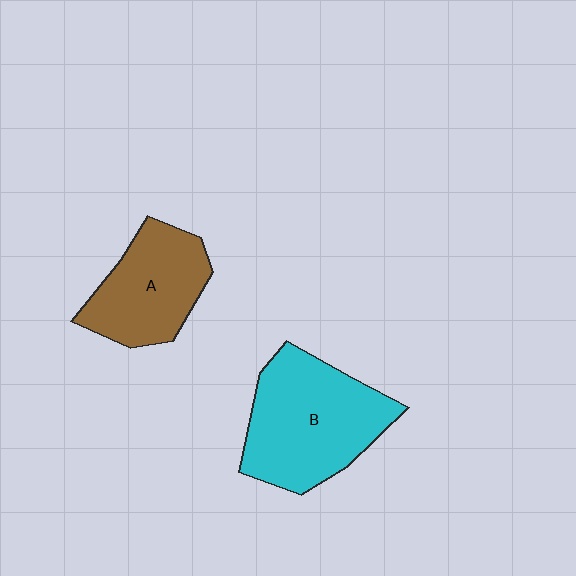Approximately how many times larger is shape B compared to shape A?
Approximately 1.4 times.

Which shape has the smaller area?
Shape A (brown).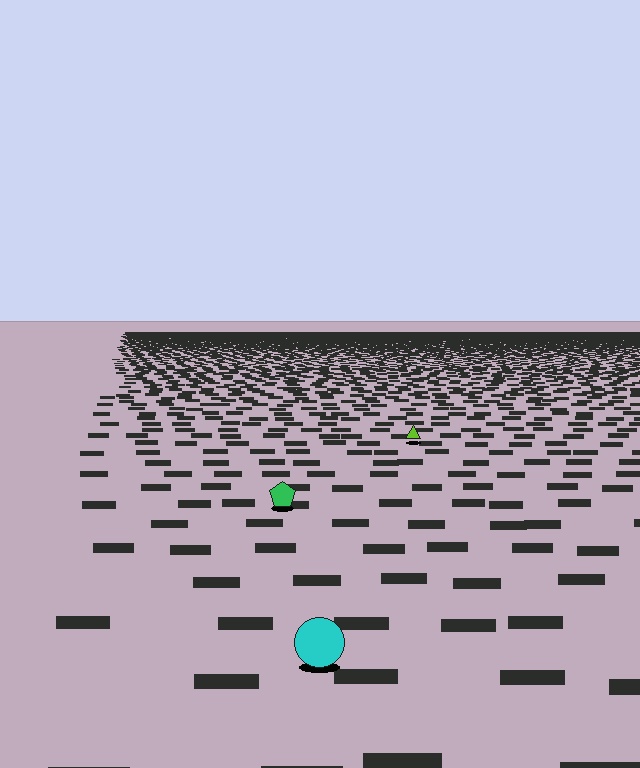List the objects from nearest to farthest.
From nearest to farthest: the cyan circle, the green pentagon, the lime triangle.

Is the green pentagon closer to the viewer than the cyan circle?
No. The cyan circle is closer — you can tell from the texture gradient: the ground texture is coarser near it.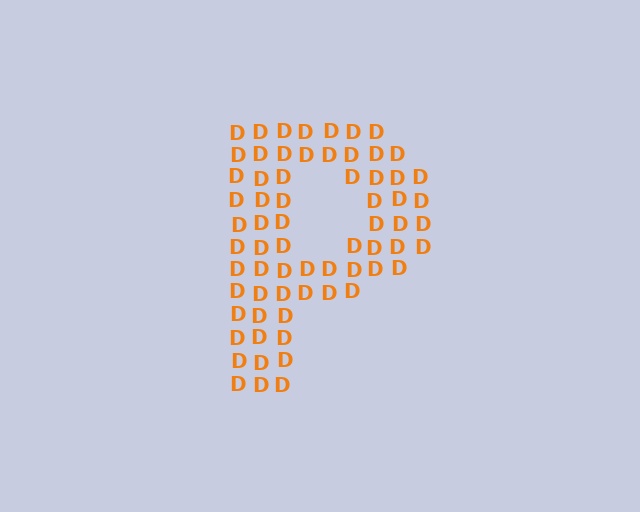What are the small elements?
The small elements are letter D's.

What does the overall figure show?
The overall figure shows the letter P.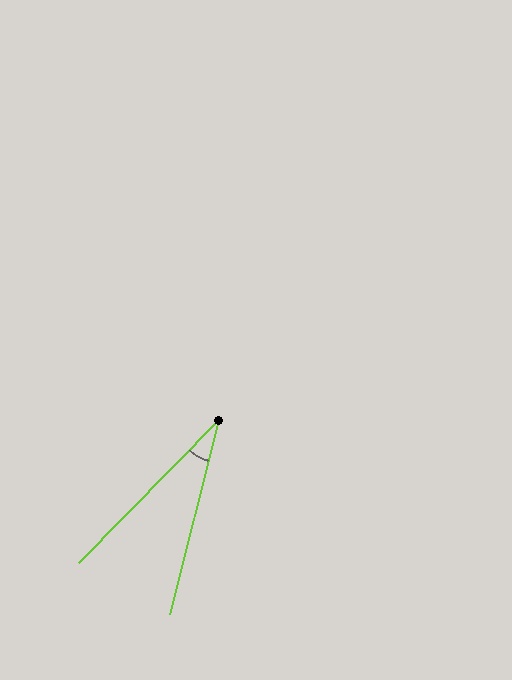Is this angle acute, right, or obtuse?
It is acute.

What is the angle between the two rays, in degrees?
Approximately 30 degrees.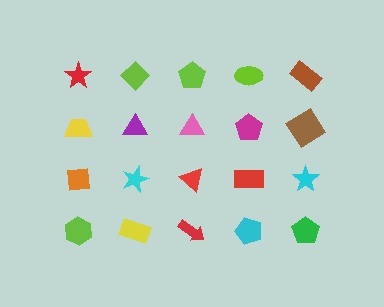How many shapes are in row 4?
5 shapes.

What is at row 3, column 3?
A red triangle.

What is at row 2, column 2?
A purple triangle.